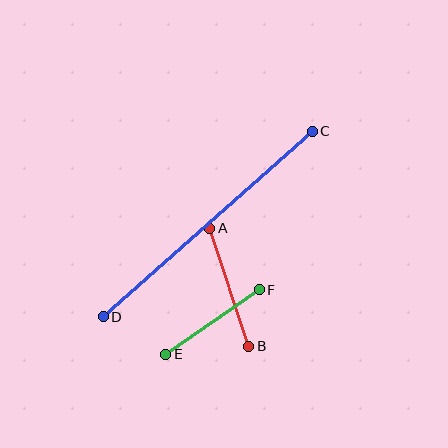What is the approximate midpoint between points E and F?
The midpoint is at approximately (213, 322) pixels.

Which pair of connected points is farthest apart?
Points C and D are farthest apart.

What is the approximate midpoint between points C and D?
The midpoint is at approximately (208, 224) pixels.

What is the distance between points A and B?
The distance is approximately 124 pixels.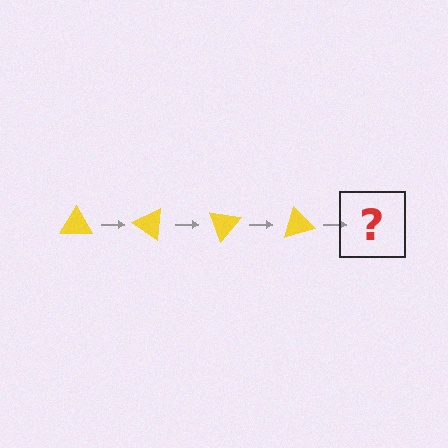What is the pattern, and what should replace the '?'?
The pattern is that the triangle rotates 35 degrees each step. The '?' should be a yellow triangle rotated 140 degrees.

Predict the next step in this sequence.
The next step is a yellow triangle rotated 140 degrees.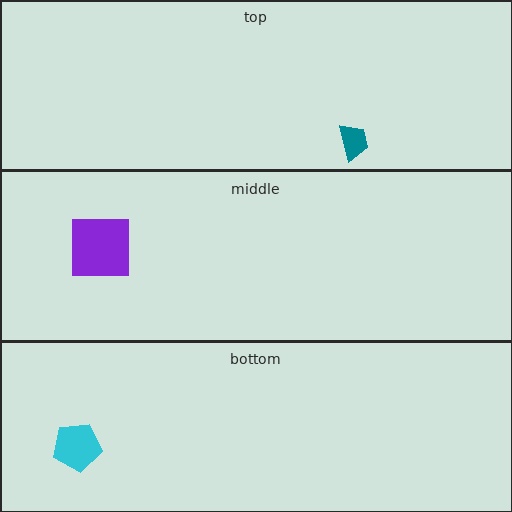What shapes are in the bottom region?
The cyan pentagon.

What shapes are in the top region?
The teal trapezoid.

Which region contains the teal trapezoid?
The top region.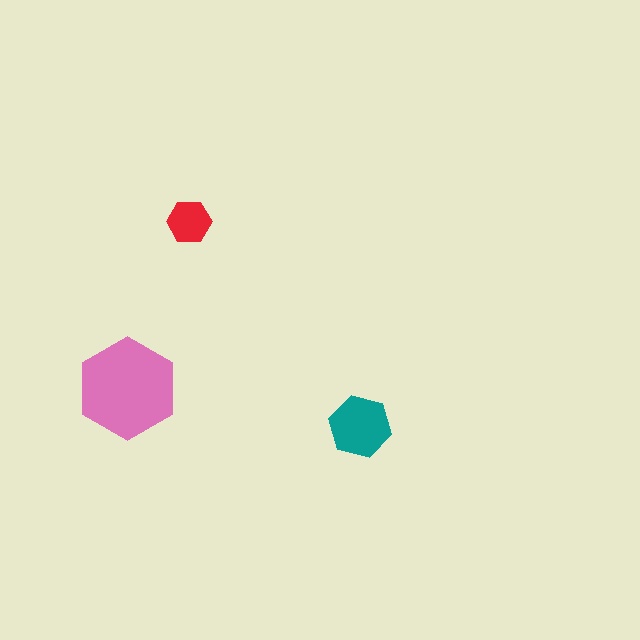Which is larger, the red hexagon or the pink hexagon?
The pink one.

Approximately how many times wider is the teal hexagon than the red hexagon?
About 1.5 times wider.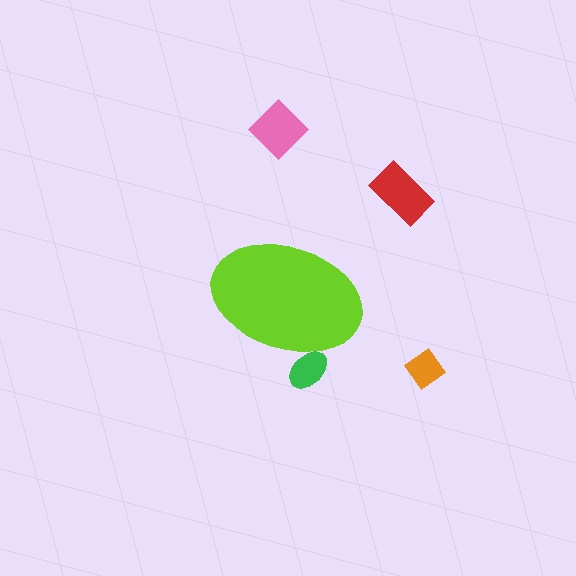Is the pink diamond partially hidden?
No, the pink diamond is fully visible.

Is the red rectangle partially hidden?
No, the red rectangle is fully visible.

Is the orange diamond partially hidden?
No, the orange diamond is fully visible.